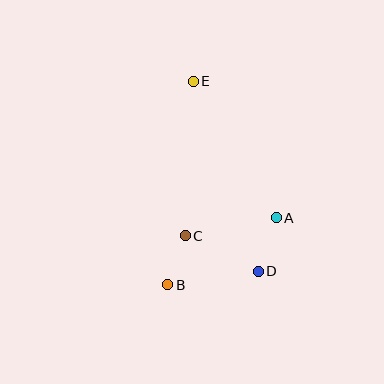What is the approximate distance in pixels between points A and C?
The distance between A and C is approximately 93 pixels.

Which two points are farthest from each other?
Points B and E are farthest from each other.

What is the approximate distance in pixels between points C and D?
The distance between C and D is approximately 81 pixels.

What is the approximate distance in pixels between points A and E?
The distance between A and E is approximately 160 pixels.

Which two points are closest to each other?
Points B and C are closest to each other.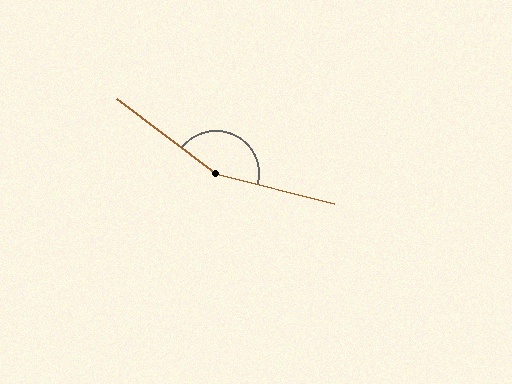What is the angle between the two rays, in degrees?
Approximately 157 degrees.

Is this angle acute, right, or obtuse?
It is obtuse.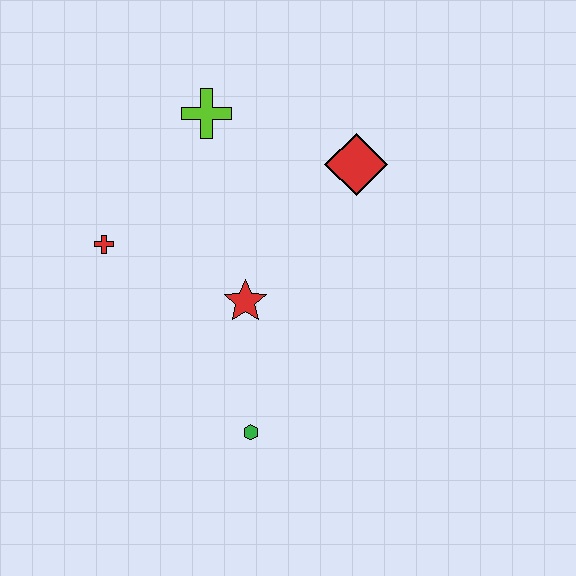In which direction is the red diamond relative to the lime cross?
The red diamond is to the right of the lime cross.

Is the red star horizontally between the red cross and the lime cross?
No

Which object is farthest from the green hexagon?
The lime cross is farthest from the green hexagon.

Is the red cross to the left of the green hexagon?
Yes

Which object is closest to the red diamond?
The lime cross is closest to the red diamond.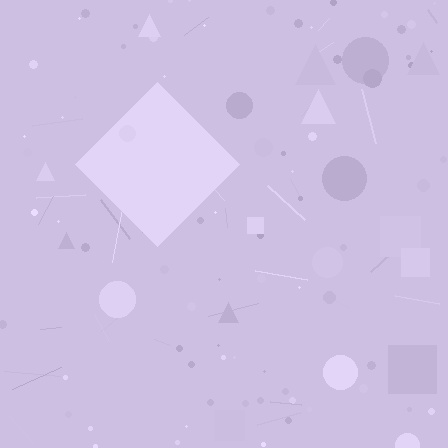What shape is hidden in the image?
A diamond is hidden in the image.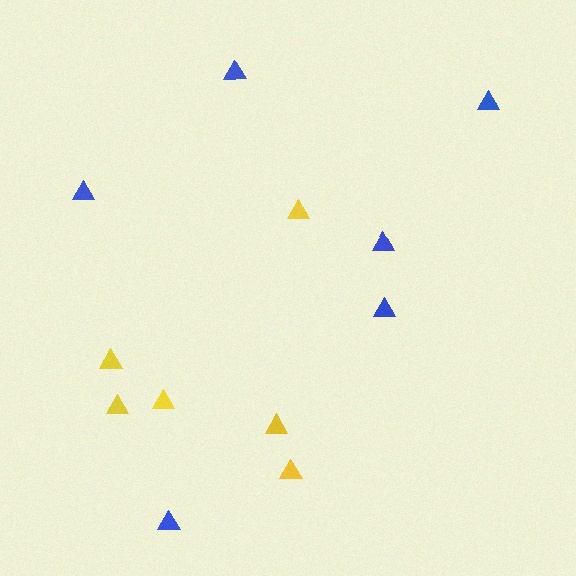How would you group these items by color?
There are 2 groups: one group of yellow triangles (6) and one group of blue triangles (6).